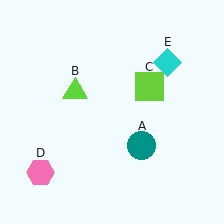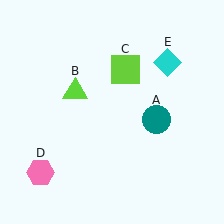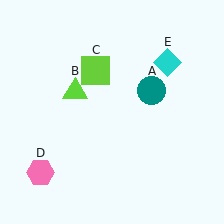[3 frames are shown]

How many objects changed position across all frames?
2 objects changed position: teal circle (object A), lime square (object C).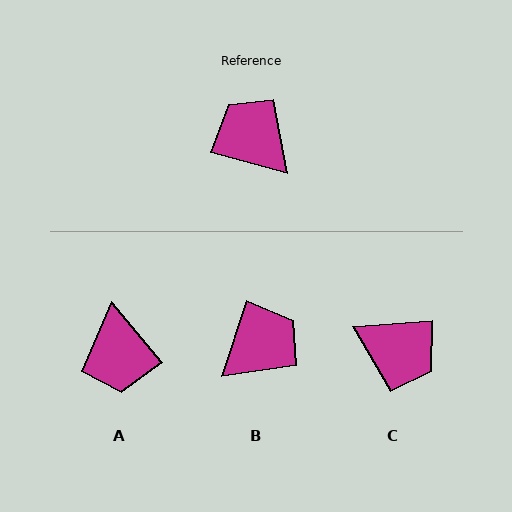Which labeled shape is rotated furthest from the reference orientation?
C, about 160 degrees away.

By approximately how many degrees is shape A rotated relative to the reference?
Approximately 146 degrees counter-clockwise.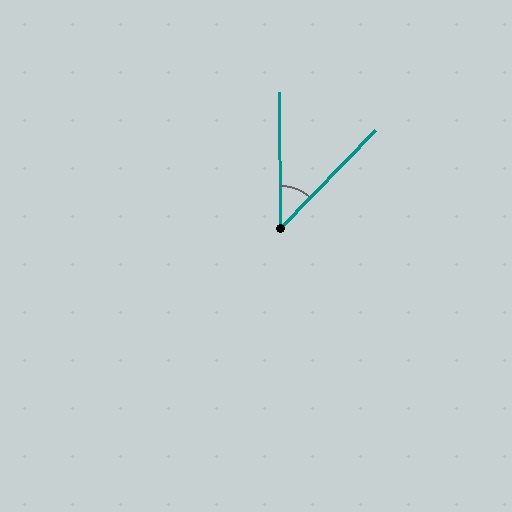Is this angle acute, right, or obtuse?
It is acute.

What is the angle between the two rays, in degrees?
Approximately 44 degrees.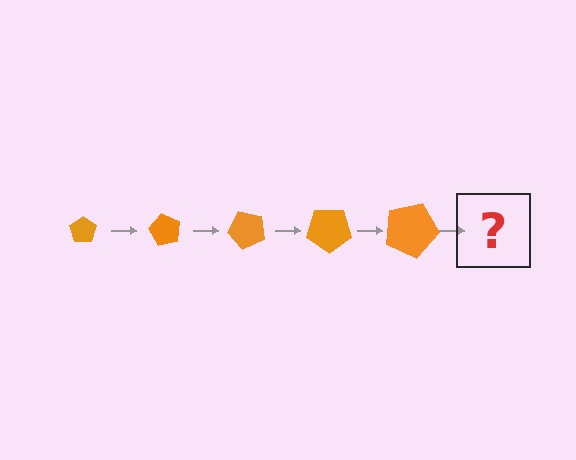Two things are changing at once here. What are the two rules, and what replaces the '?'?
The two rules are that the pentagon grows larger each step and it rotates 60 degrees each step. The '?' should be a pentagon, larger than the previous one and rotated 300 degrees from the start.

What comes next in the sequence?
The next element should be a pentagon, larger than the previous one and rotated 300 degrees from the start.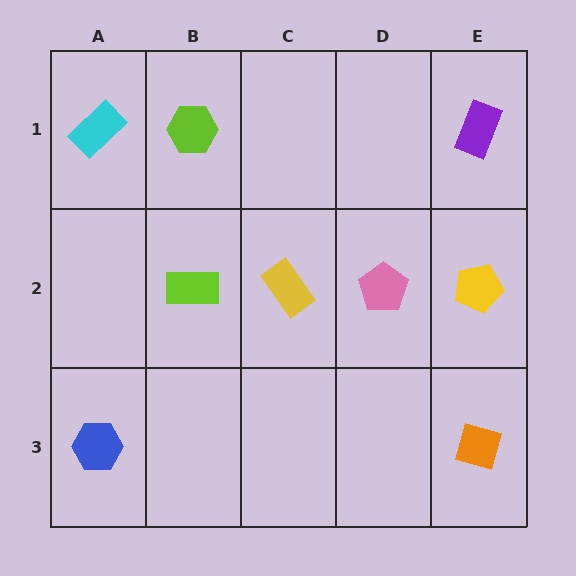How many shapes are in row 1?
3 shapes.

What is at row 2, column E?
A yellow pentagon.